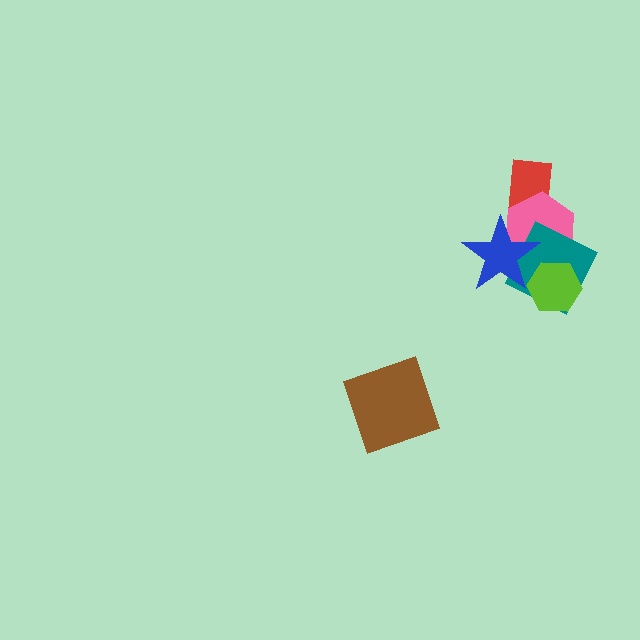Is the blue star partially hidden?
No, no other shape covers it.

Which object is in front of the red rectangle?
The pink hexagon is in front of the red rectangle.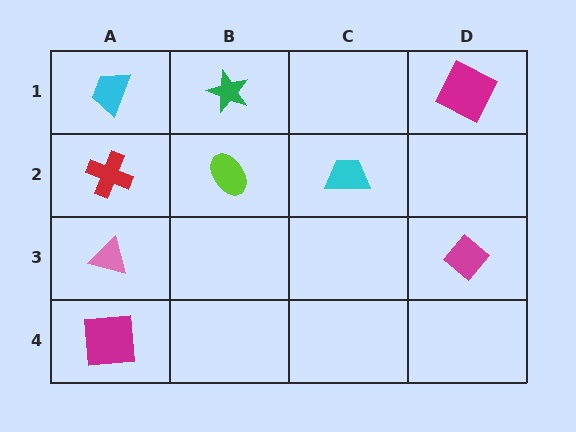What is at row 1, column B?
A green star.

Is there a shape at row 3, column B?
No, that cell is empty.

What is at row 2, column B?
A lime ellipse.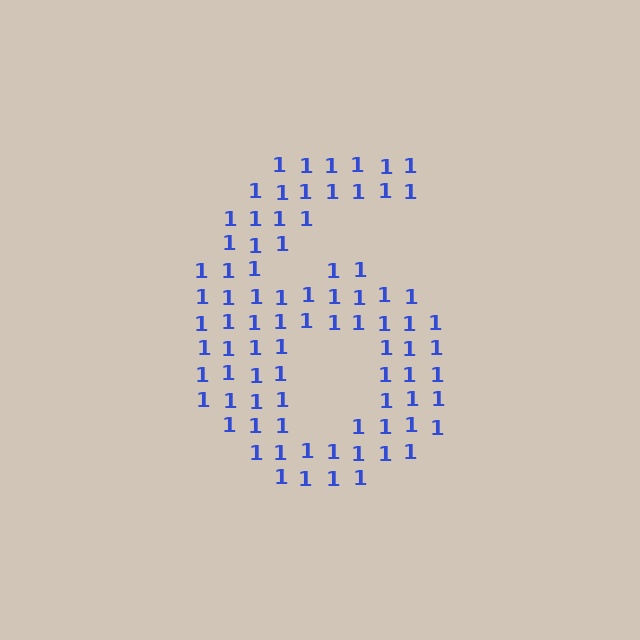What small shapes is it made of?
It is made of small digit 1's.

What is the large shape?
The large shape is the digit 6.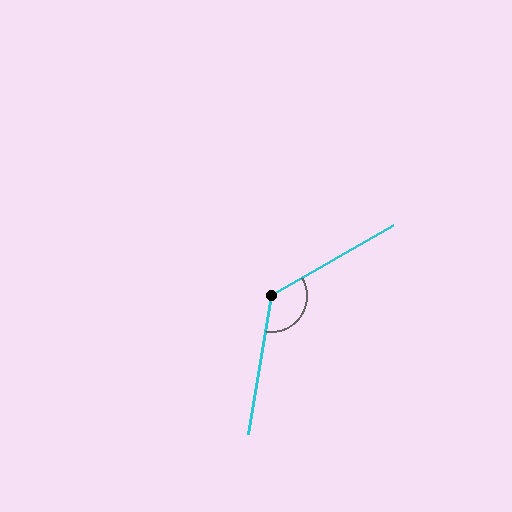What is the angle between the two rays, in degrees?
Approximately 129 degrees.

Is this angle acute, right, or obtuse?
It is obtuse.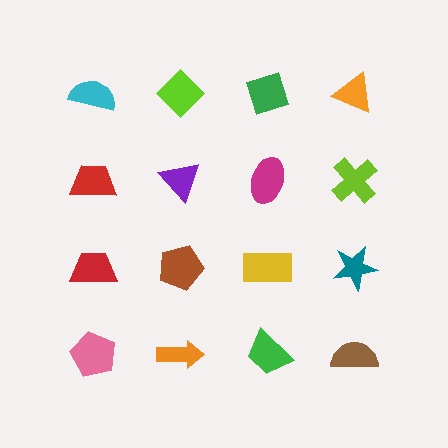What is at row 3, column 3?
A yellow rectangle.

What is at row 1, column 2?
A lime diamond.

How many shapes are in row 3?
4 shapes.